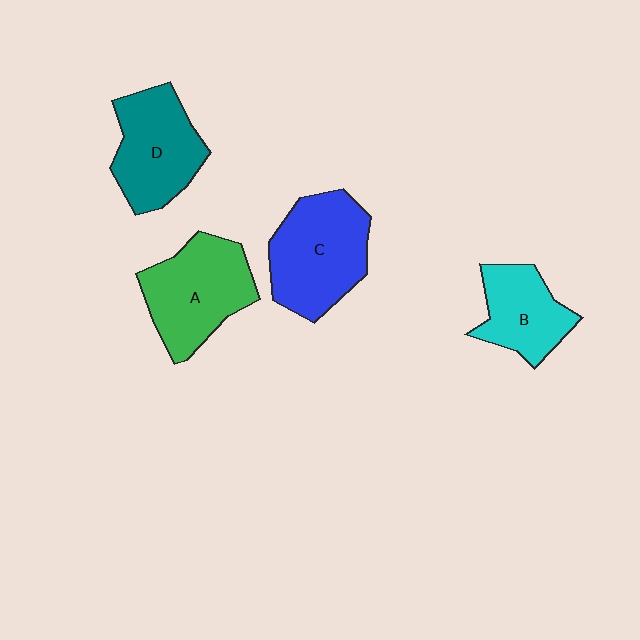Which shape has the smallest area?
Shape B (cyan).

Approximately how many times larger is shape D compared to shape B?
Approximately 1.3 times.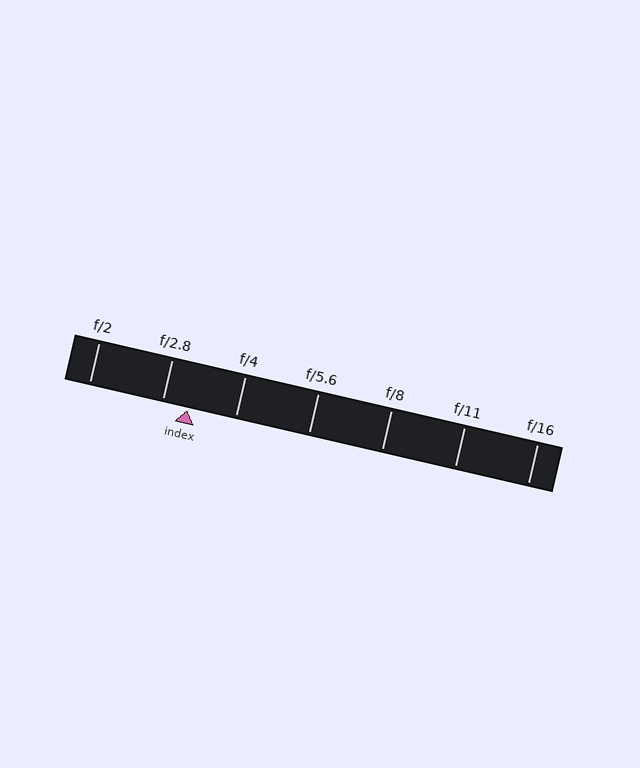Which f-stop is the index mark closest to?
The index mark is closest to f/2.8.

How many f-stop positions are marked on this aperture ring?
There are 7 f-stop positions marked.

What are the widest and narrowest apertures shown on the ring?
The widest aperture shown is f/2 and the narrowest is f/16.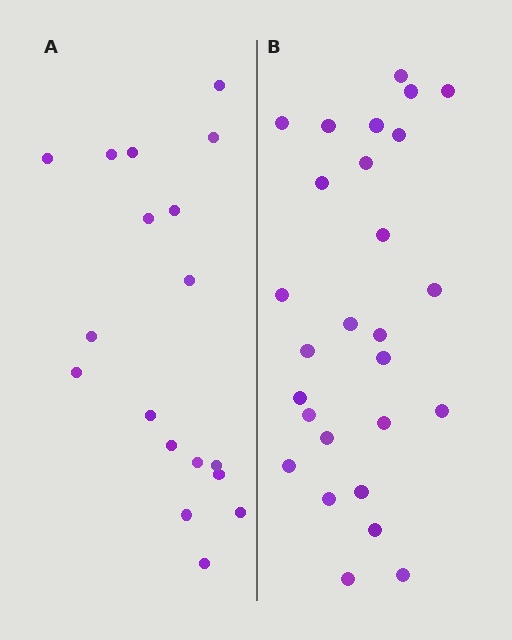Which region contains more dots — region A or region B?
Region B (the right region) has more dots.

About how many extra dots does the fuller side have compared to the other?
Region B has roughly 8 or so more dots than region A.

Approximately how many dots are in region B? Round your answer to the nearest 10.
About 30 dots. (The exact count is 27, which rounds to 30.)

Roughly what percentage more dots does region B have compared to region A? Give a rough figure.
About 50% more.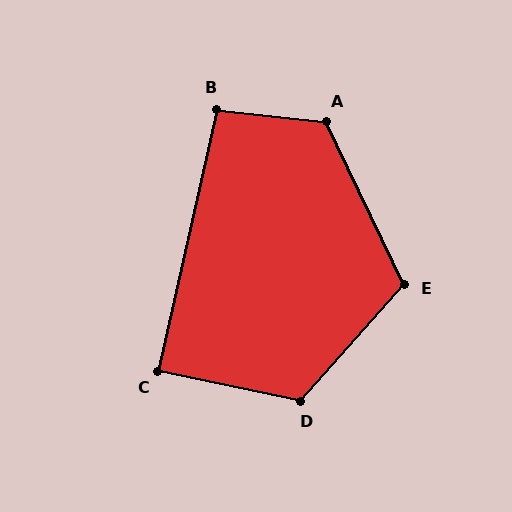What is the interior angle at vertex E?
Approximately 112 degrees (obtuse).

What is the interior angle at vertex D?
Approximately 120 degrees (obtuse).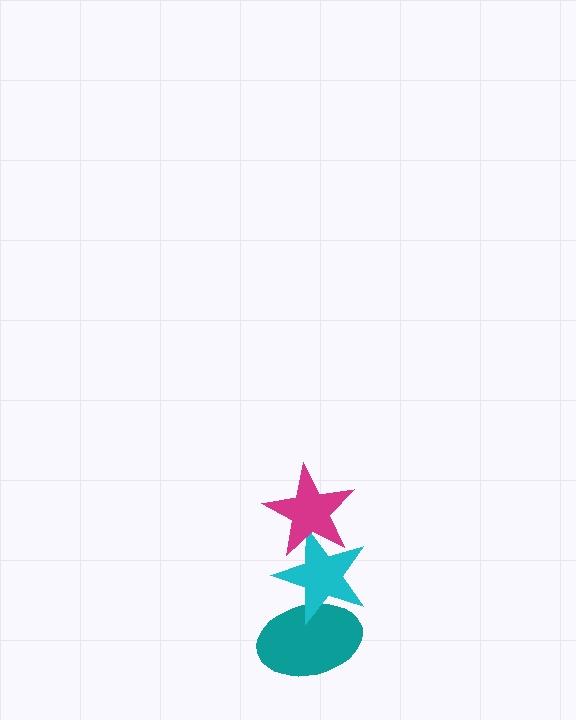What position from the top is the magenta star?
The magenta star is 1st from the top.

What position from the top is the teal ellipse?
The teal ellipse is 3rd from the top.